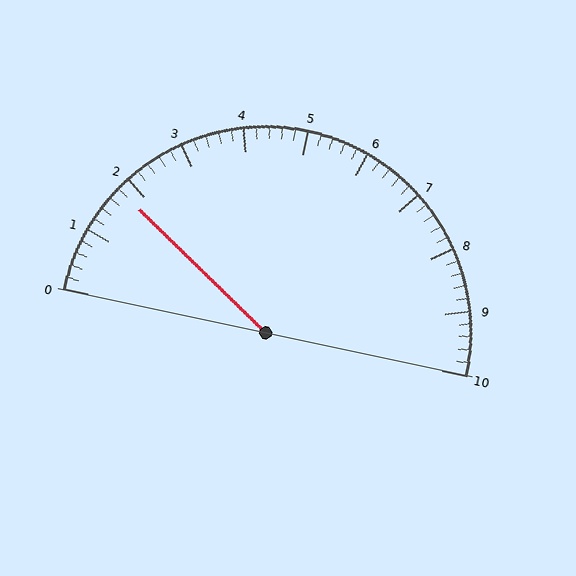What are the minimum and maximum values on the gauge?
The gauge ranges from 0 to 10.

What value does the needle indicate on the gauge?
The needle indicates approximately 1.8.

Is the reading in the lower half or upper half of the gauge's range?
The reading is in the lower half of the range (0 to 10).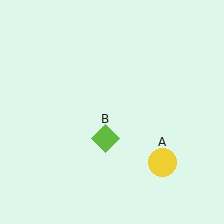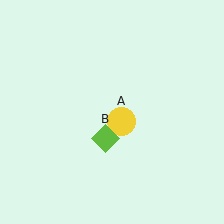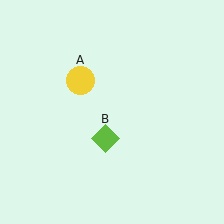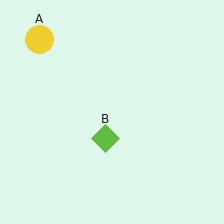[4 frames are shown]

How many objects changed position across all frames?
1 object changed position: yellow circle (object A).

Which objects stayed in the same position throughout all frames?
Lime diamond (object B) remained stationary.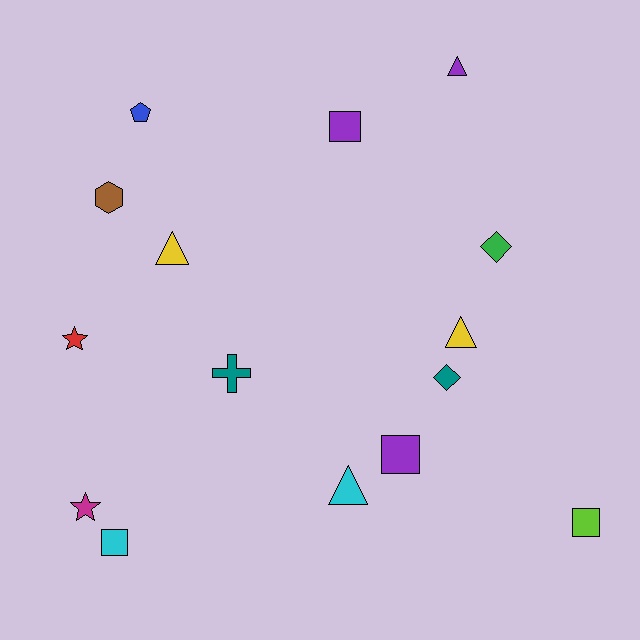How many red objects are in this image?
There is 1 red object.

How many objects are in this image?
There are 15 objects.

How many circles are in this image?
There are no circles.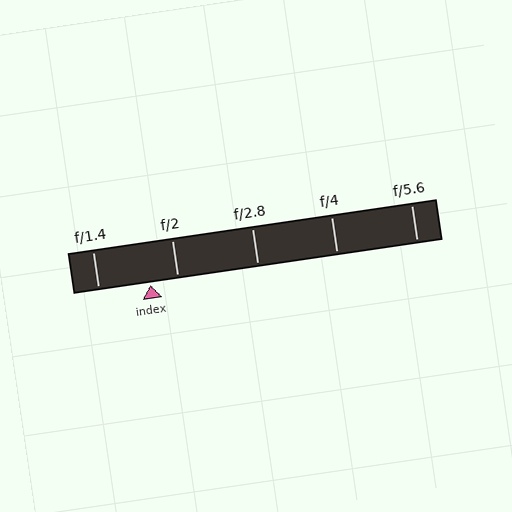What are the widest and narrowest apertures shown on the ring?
The widest aperture shown is f/1.4 and the narrowest is f/5.6.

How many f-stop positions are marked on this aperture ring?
There are 5 f-stop positions marked.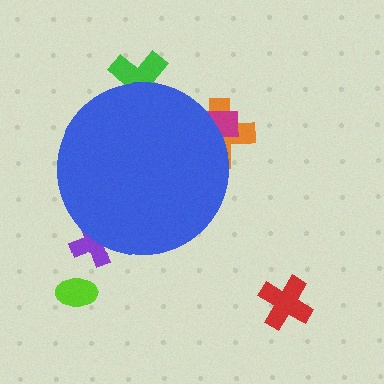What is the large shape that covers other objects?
A blue circle.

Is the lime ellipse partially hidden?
No, the lime ellipse is fully visible.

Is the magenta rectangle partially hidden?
Yes, the magenta rectangle is partially hidden behind the blue circle.